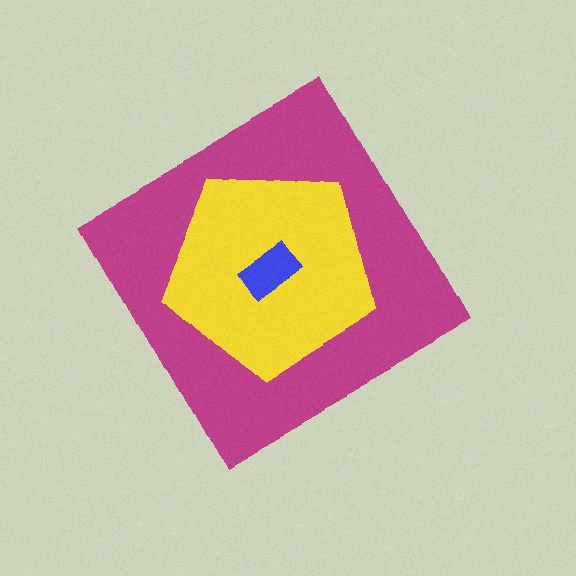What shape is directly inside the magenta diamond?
The yellow pentagon.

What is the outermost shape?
The magenta diamond.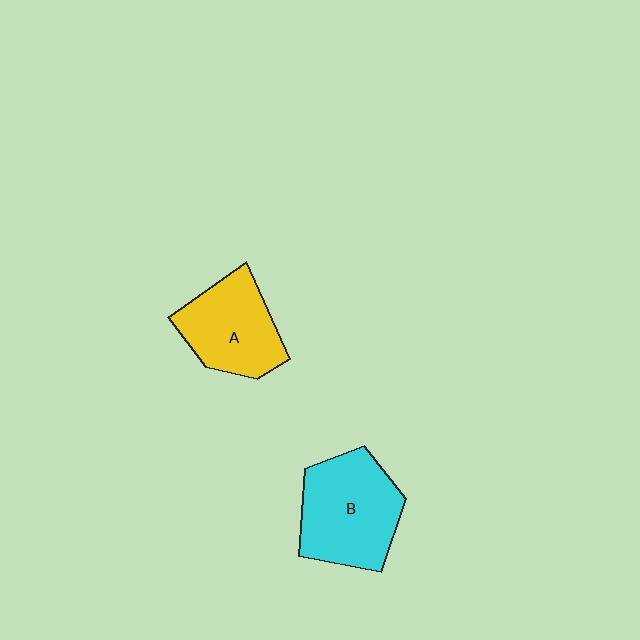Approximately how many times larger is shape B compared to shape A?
Approximately 1.2 times.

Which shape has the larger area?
Shape B (cyan).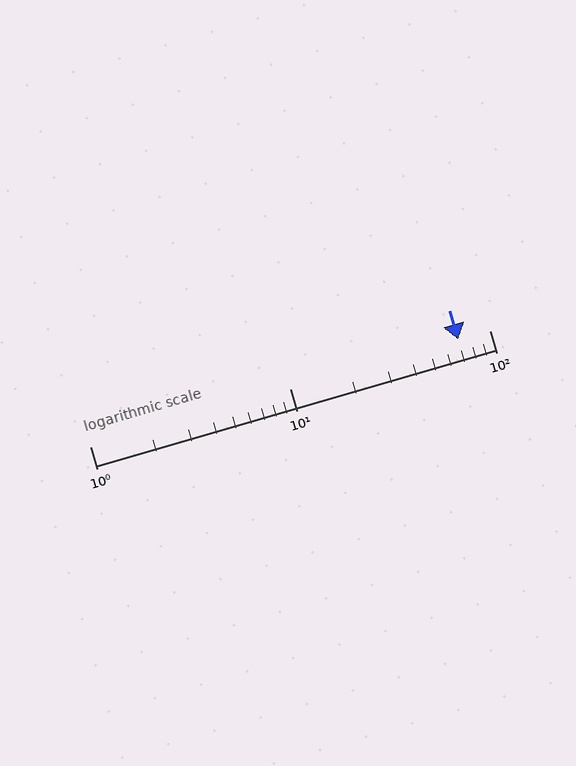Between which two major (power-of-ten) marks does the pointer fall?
The pointer is between 10 and 100.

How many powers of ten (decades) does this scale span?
The scale spans 2 decades, from 1 to 100.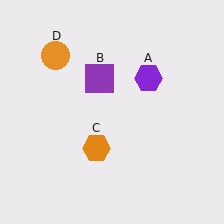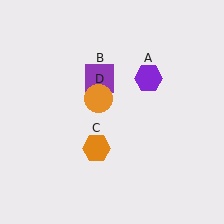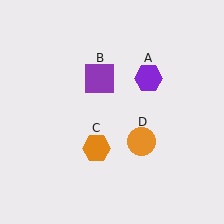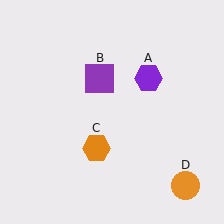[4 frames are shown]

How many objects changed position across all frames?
1 object changed position: orange circle (object D).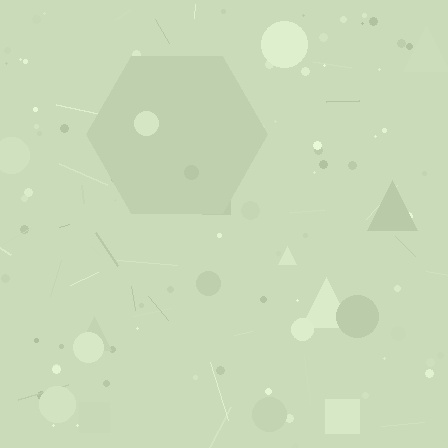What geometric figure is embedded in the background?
A hexagon is embedded in the background.